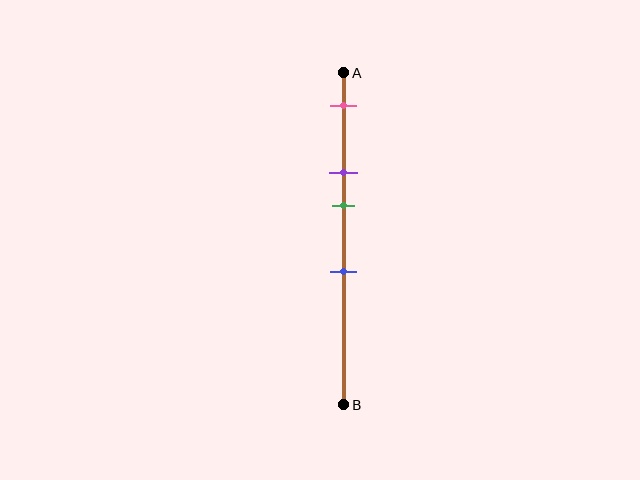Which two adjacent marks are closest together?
The purple and green marks are the closest adjacent pair.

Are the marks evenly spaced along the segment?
No, the marks are not evenly spaced.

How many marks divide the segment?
There are 4 marks dividing the segment.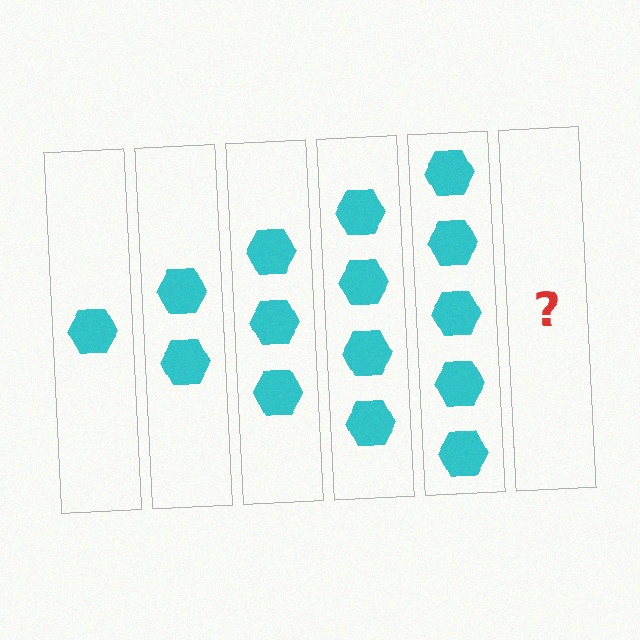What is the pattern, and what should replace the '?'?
The pattern is that each step adds one more hexagon. The '?' should be 6 hexagons.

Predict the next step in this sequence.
The next step is 6 hexagons.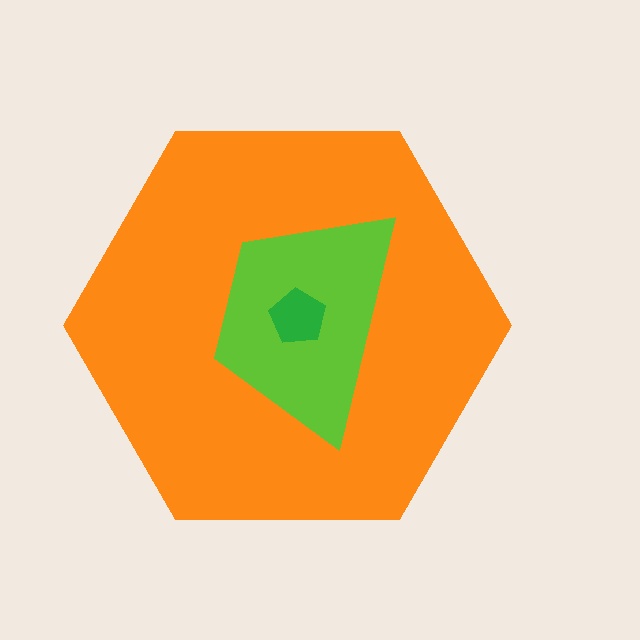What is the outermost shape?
The orange hexagon.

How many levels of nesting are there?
3.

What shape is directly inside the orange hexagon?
The lime trapezoid.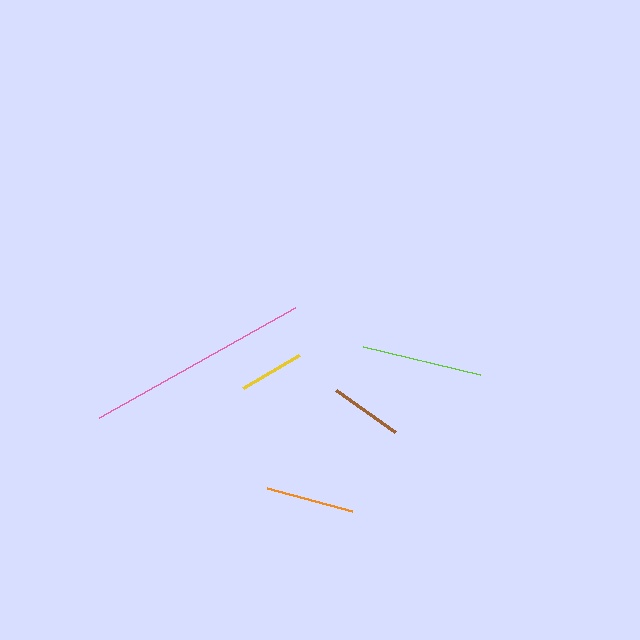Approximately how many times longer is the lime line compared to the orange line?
The lime line is approximately 1.4 times the length of the orange line.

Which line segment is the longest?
The pink line is the longest at approximately 225 pixels.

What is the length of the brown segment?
The brown segment is approximately 72 pixels long.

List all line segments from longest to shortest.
From longest to shortest: pink, lime, orange, brown, yellow.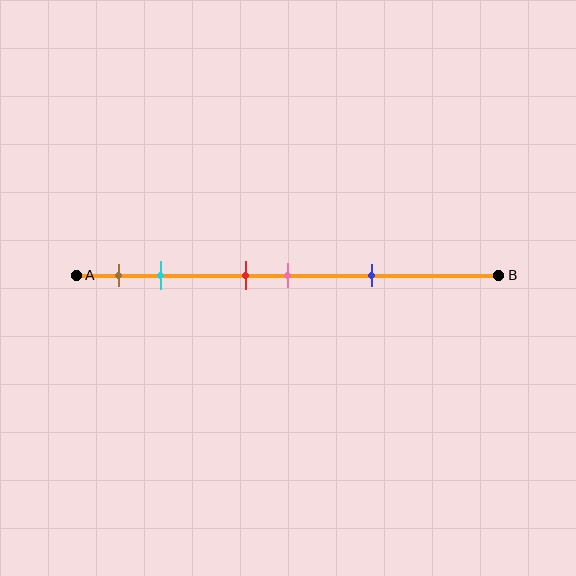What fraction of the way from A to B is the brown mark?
The brown mark is approximately 10% (0.1) of the way from A to B.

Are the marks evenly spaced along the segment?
No, the marks are not evenly spaced.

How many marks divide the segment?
There are 5 marks dividing the segment.